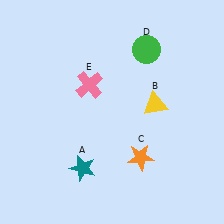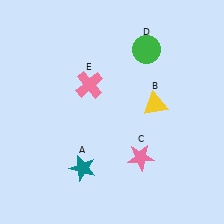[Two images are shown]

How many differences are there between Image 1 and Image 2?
There is 1 difference between the two images.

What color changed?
The star (C) changed from orange in Image 1 to pink in Image 2.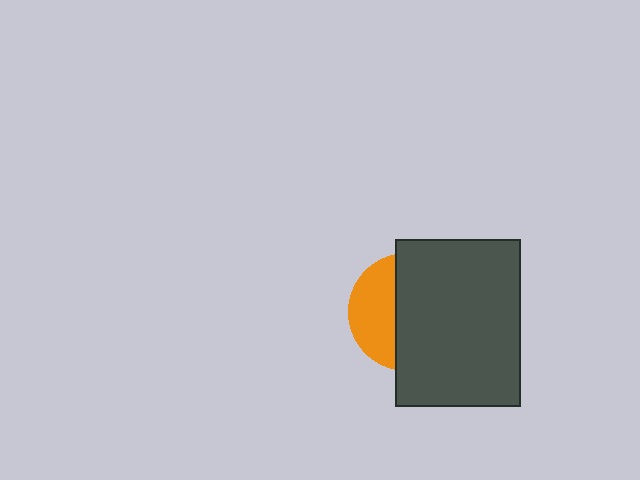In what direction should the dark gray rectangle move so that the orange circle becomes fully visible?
The dark gray rectangle should move right. That is the shortest direction to clear the overlap and leave the orange circle fully visible.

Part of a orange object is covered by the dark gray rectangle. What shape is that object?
It is a circle.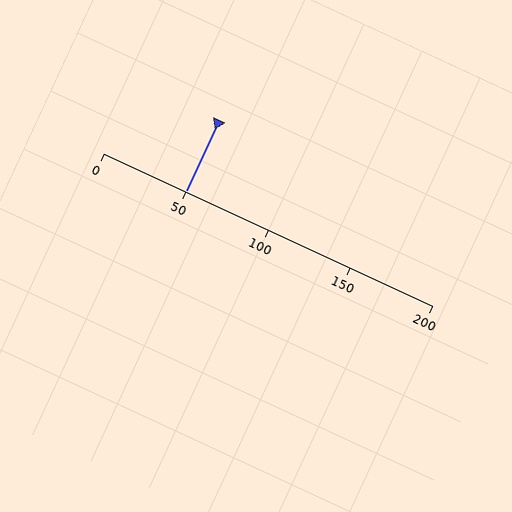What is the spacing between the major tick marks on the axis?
The major ticks are spaced 50 apart.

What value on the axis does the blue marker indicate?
The marker indicates approximately 50.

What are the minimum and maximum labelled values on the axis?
The axis runs from 0 to 200.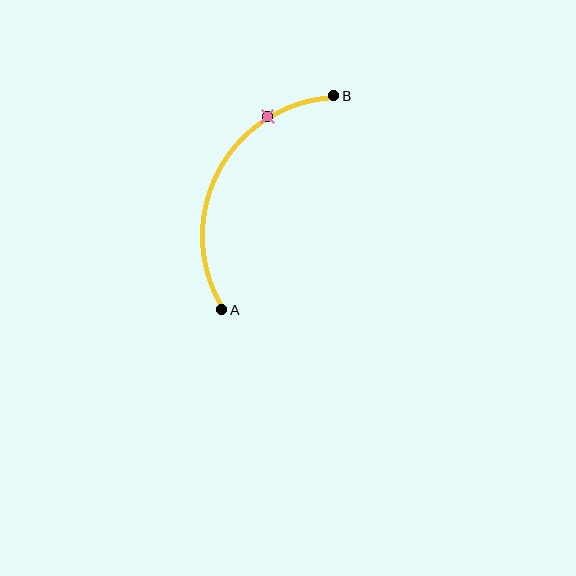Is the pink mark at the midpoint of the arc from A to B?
No. The pink mark lies on the arc but is closer to endpoint B. The arc midpoint would be at the point on the curve equidistant along the arc from both A and B.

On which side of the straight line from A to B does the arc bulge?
The arc bulges to the left of the straight line connecting A and B.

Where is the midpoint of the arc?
The arc midpoint is the point on the curve farthest from the straight line joining A and B. It sits to the left of that line.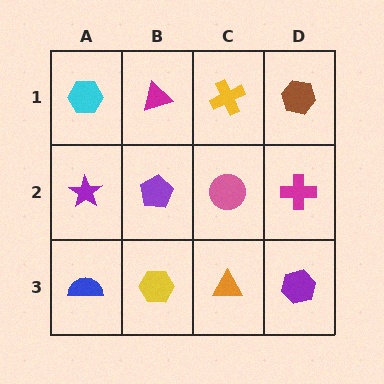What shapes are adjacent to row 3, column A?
A purple star (row 2, column A), a yellow hexagon (row 3, column B).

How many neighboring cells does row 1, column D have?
2.